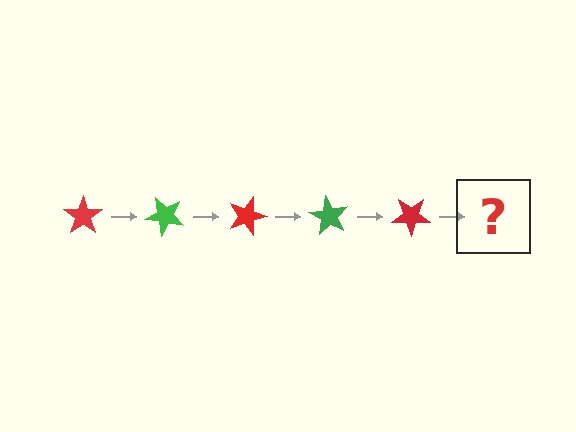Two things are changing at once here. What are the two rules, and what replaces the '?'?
The two rules are that it rotates 45 degrees each step and the color cycles through red and green. The '?' should be a green star, rotated 225 degrees from the start.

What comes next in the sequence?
The next element should be a green star, rotated 225 degrees from the start.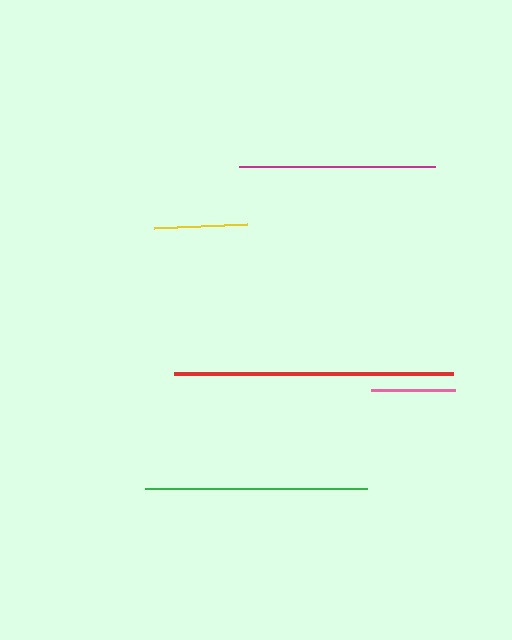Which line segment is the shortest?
The pink line is the shortest at approximately 84 pixels.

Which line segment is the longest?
The red line is the longest at approximately 279 pixels.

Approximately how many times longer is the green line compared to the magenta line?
The green line is approximately 1.1 times the length of the magenta line.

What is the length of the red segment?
The red segment is approximately 279 pixels long.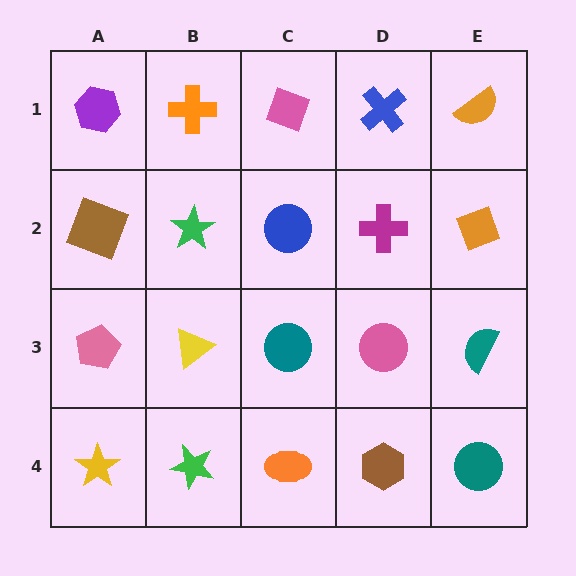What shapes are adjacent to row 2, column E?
An orange semicircle (row 1, column E), a teal semicircle (row 3, column E), a magenta cross (row 2, column D).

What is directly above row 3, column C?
A blue circle.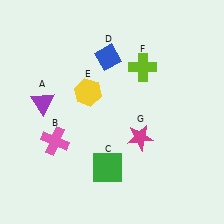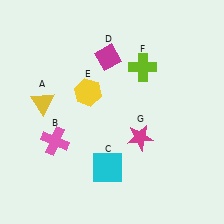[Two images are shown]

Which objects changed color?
A changed from purple to yellow. C changed from green to cyan. D changed from blue to magenta.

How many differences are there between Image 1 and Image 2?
There are 3 differences between the two images.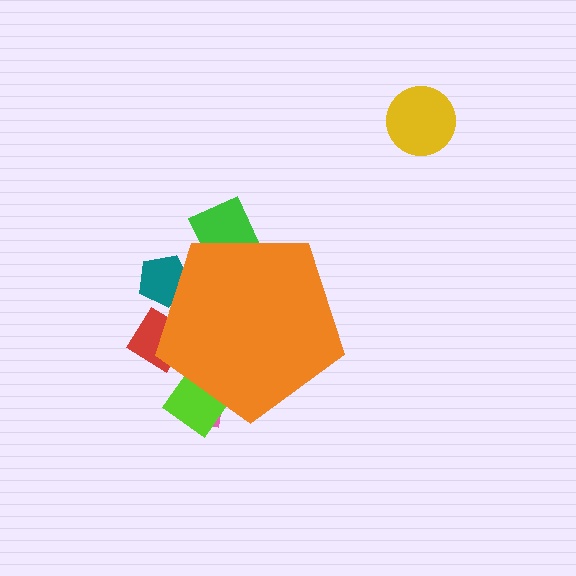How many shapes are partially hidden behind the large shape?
5 shapes are partially hidden.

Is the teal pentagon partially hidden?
Yes, the teal pentagon is partially hidden behind the orange pentagon.